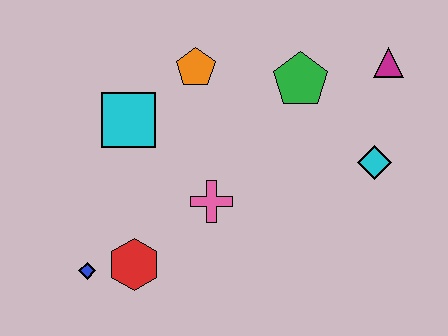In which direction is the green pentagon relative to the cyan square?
The green pentagon is to the right of the cyan square.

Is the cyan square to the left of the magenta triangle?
Yes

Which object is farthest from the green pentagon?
The blue diamond is farthest from the green pentagon.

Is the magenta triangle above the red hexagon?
Yes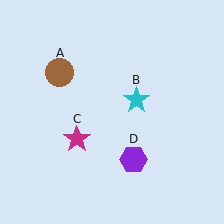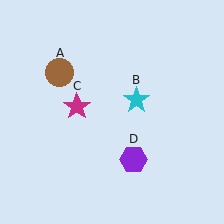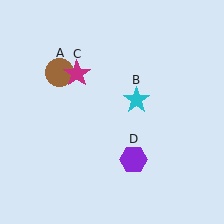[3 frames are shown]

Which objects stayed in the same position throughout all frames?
Brown circle (object A) and cyan star (object B) and purple hexagon (object D) remained stationary.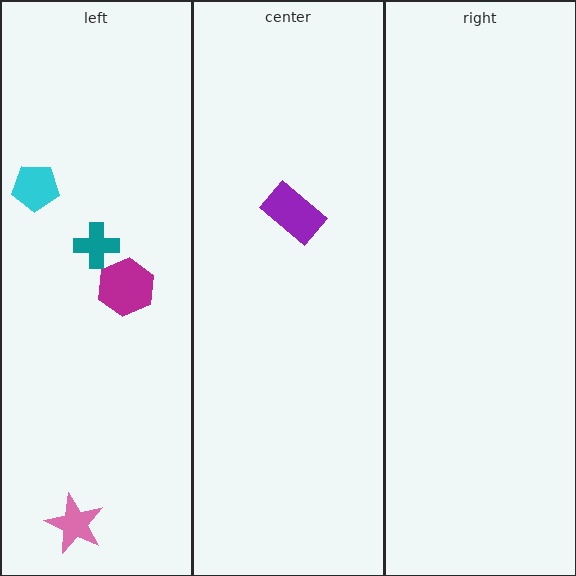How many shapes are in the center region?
1.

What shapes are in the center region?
The purple rectangle.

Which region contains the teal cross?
The left region.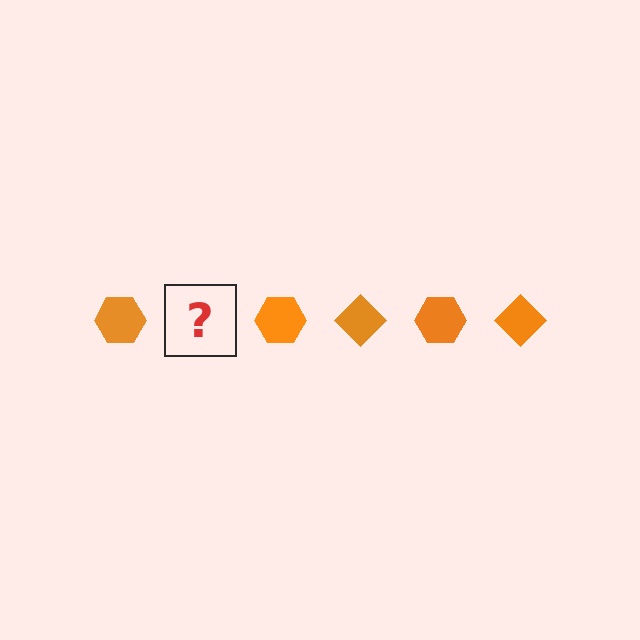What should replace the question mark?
The question mark should be replaced with an orange diamond.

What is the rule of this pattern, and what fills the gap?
The rule is that the pattern cycles through hexagon, diamond shapes in orange. The gap should be filled with an orange diamond.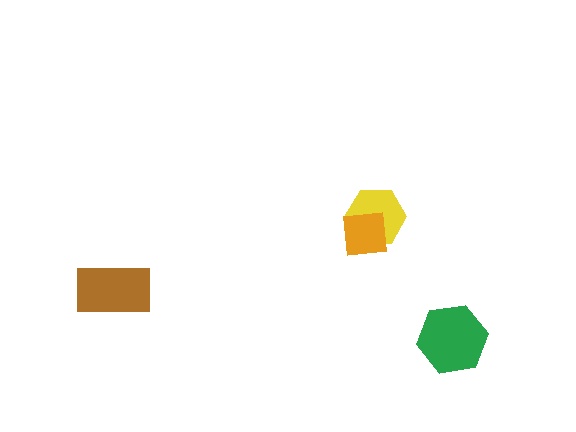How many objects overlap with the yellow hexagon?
1 object overlaps with the yellow hexagon.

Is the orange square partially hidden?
No, no other shape covers it.